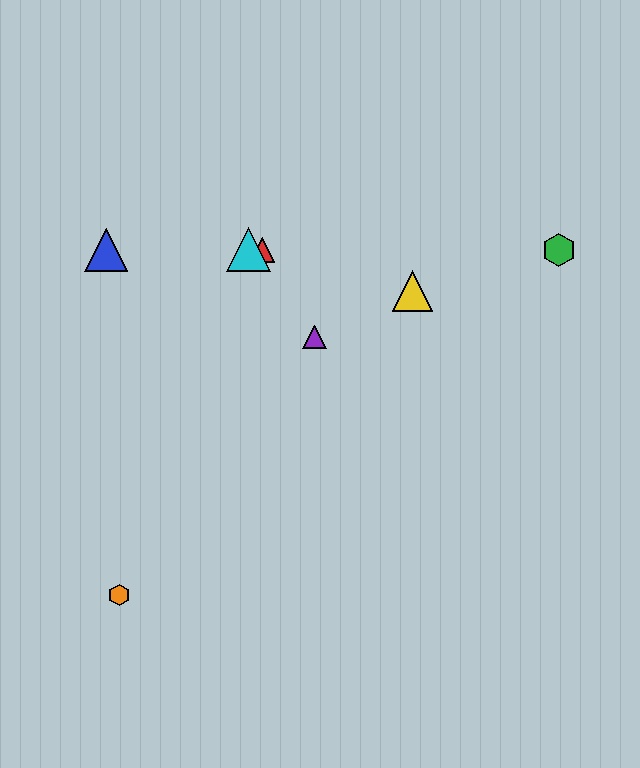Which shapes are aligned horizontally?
The red triangle, the blue triangle, the green hexagon, the cyan triangle are aligned horizontally.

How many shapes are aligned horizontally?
4 shapes (the red triangle, the blue triangle, the green hexagon, the cyan triangle) are aligned horizontally.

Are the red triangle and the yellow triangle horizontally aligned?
No, the red triangle is at y≈250 and the yellow triangle is at y≈291.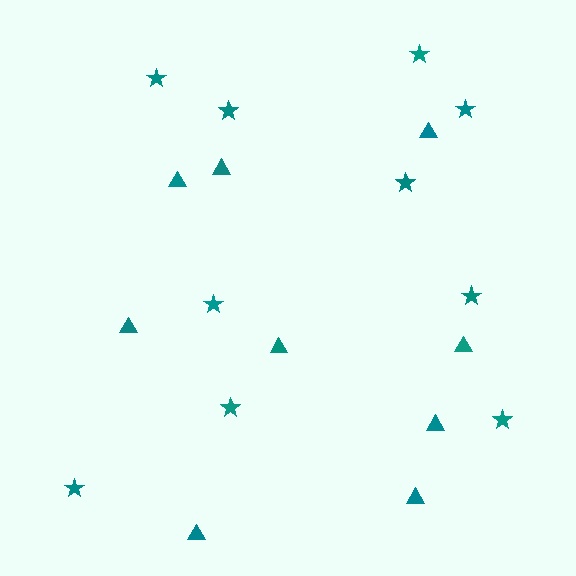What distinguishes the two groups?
There are 2 groups: one group of stars (10) and one group of triangles (9).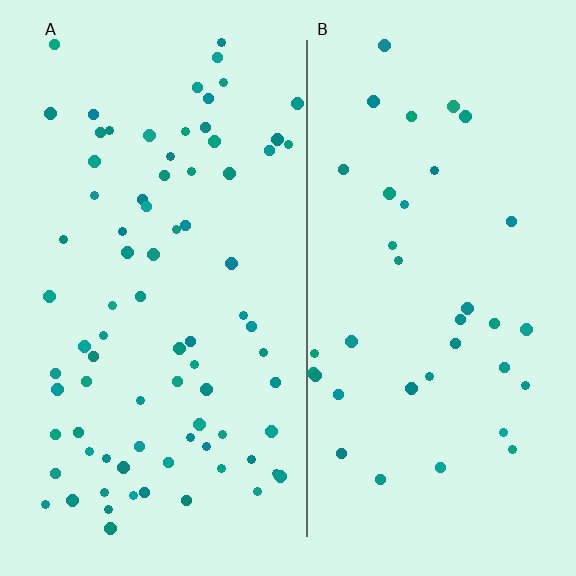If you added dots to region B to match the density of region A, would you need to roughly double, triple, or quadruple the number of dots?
Approximately double.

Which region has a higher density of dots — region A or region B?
A (the left).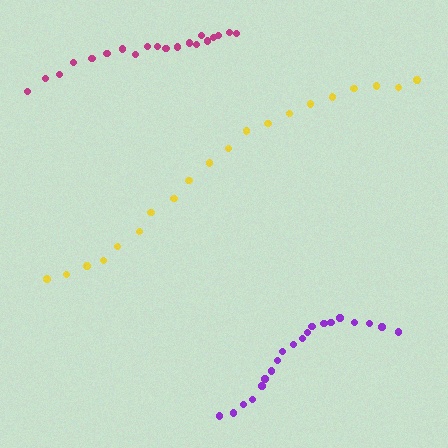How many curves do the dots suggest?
There are 3 distinct paths.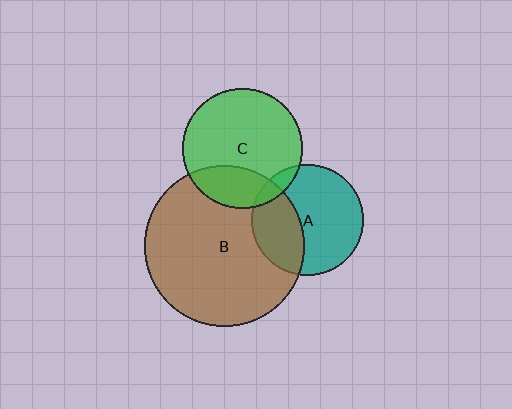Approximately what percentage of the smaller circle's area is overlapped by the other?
Approximately 25%.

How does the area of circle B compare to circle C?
Approximately 1.8 times.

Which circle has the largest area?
Circle B (brown).